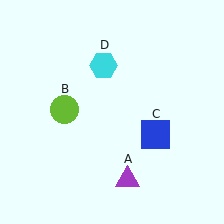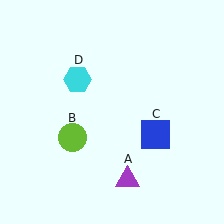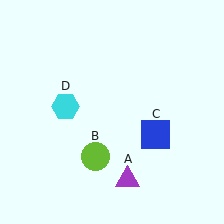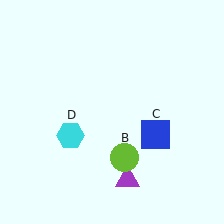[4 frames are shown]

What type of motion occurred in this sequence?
The lime circle (object B), cyan hexagon (object D) rotated counterclockwise around the center of the scene.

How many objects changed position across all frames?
2 objects changed position: lime circle (object B), cyan hexagon (object D).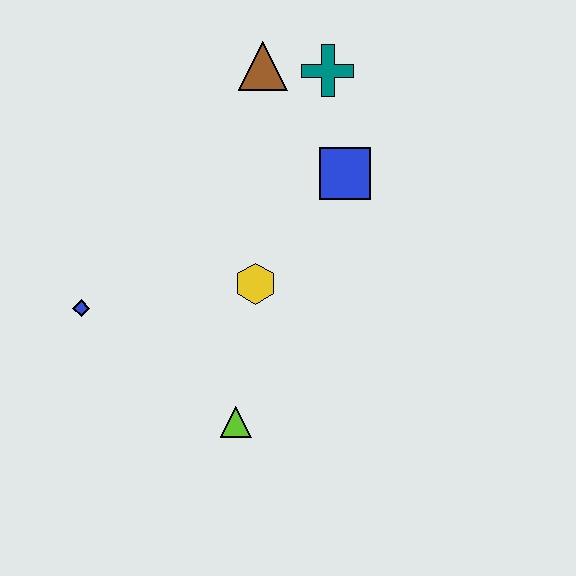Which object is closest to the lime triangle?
The yellow hexagon is closest to the lime triangle.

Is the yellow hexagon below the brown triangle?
Yes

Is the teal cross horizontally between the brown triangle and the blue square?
Yes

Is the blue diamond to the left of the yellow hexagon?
Yes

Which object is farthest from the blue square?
The blue diamond is farthest from the blue square.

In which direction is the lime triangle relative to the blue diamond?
The lime triangle is to the right of the blue diamond.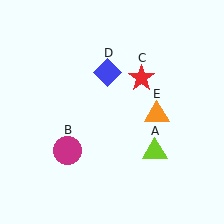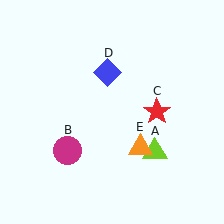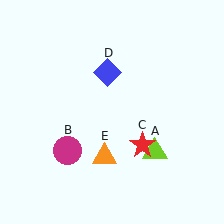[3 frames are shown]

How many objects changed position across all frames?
2 objects changed position: red star (object C), orange triangle (object E).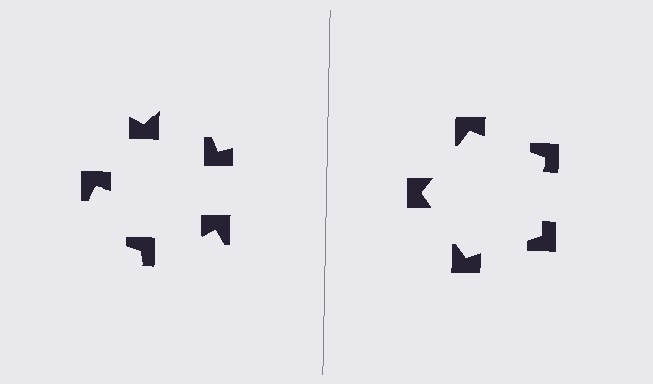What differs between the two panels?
The notched squares are positioned identically on both sides; only the wedge orientations differ. On the right they align to a pentagon; on the left they are misaligned.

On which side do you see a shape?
An illusory pentagon appears on the right side. On the left side the wedge cuts are rotated, so no coherent shape forms.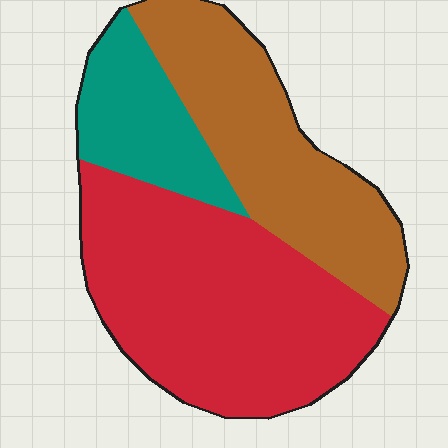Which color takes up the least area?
Teal, at roughly 15%.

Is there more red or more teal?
Red.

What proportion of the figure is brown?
Brown takes up between a quarter and a half of the figure.